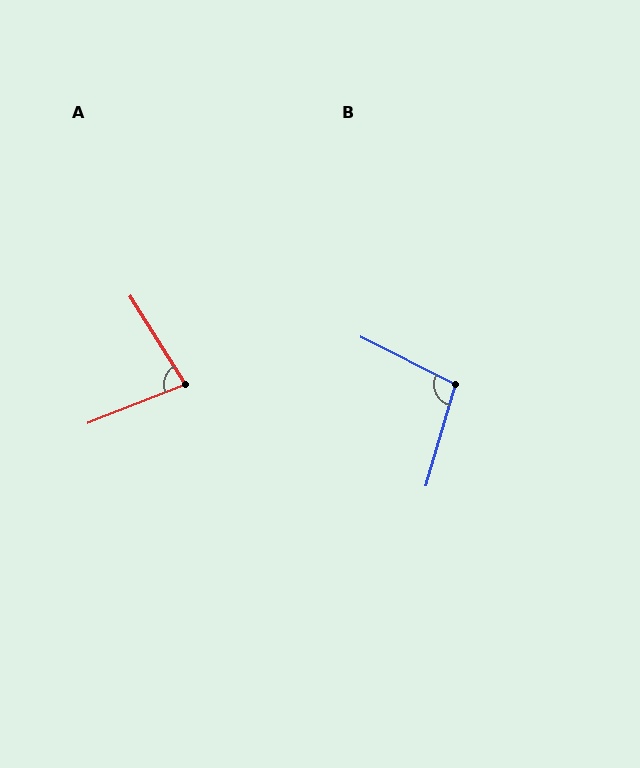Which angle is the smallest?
A, at approximately 80 degrees.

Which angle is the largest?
B, at approximately 101 degrees.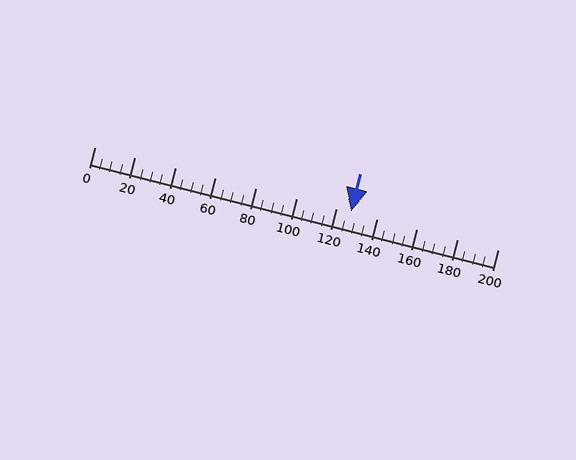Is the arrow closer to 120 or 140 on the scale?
The arrow is closer to 120.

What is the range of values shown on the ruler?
The ruler shows values from 0 to 200.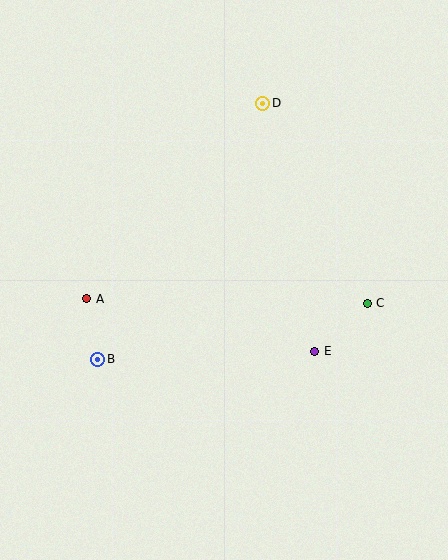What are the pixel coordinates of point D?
Point D is at (263, 103).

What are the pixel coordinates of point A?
Point A is at (87, 299).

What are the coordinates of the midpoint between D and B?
The midpoint between D and B is at (180, 231).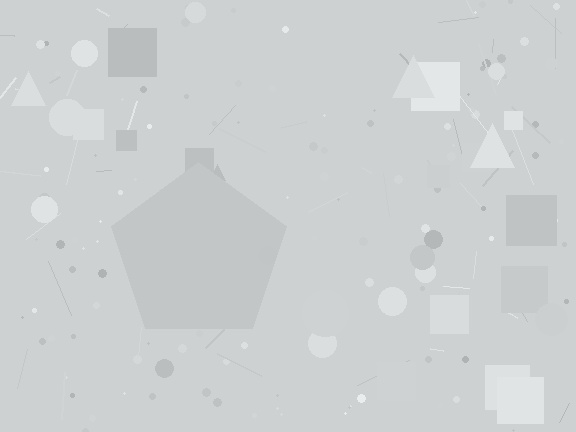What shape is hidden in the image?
A pentagon is hidden in the image.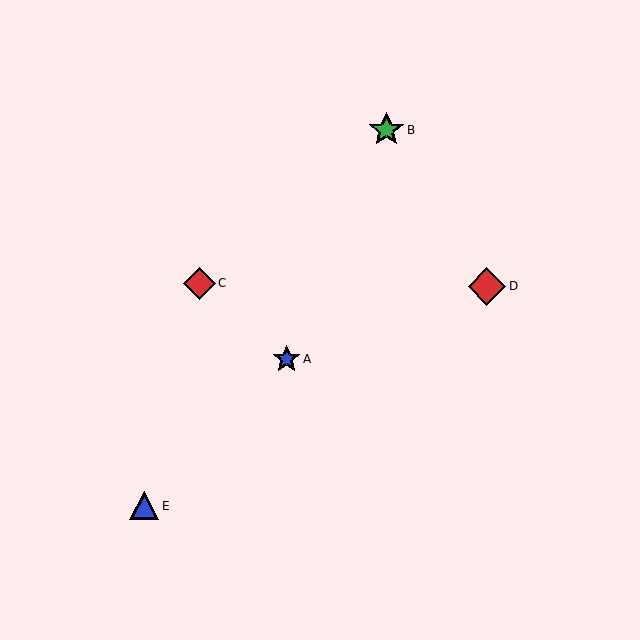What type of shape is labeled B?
Shape B is a green star.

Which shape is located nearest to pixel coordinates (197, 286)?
The red diamond (labeled C) at (199, 283) is nearest to that location.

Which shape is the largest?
The red diamond (labeled D) is the largest.